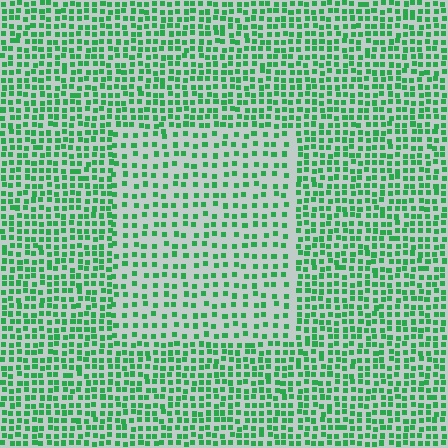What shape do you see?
I see a rectangle.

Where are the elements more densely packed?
The elements are more densely packed outside the rectangle boundary.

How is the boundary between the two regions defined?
The boundary is defined by a change in element density (approximately 1.7x ratio). All elements are the same color, size, and shape.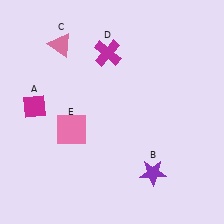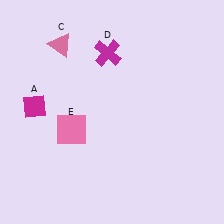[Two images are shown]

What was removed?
The purple star (B) was removed in Image 2.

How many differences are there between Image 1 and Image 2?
There is 1 difference between the two images.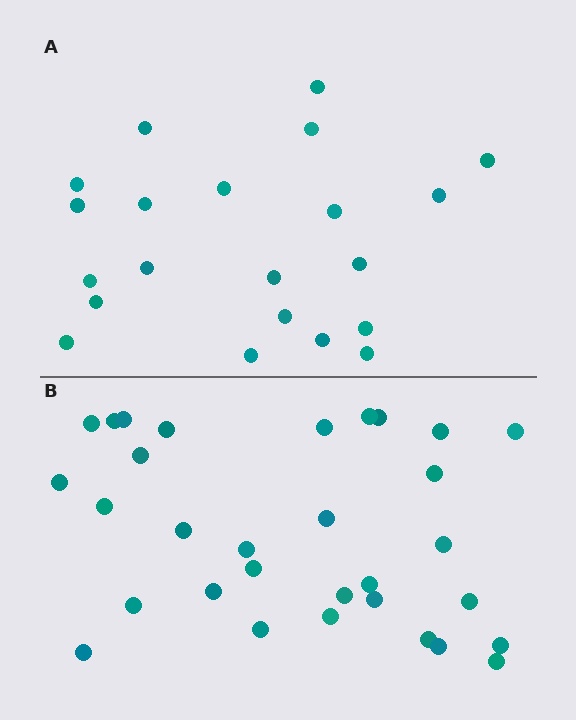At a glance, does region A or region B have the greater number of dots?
Region B (the bottom region) has more dots.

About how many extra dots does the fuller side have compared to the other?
Region B has roughly 10 or so more dots than region A.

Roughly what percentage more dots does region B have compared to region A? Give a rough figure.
About 50% more.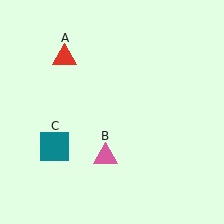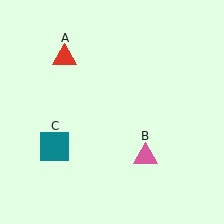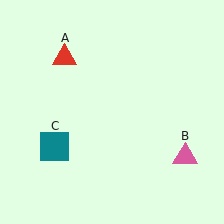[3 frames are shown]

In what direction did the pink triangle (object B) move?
The pink triangle (object B) moved right.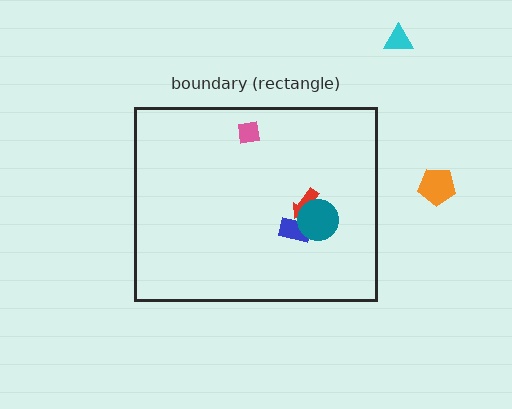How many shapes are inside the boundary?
4 inside, 2 outside.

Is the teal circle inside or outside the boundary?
Inside.